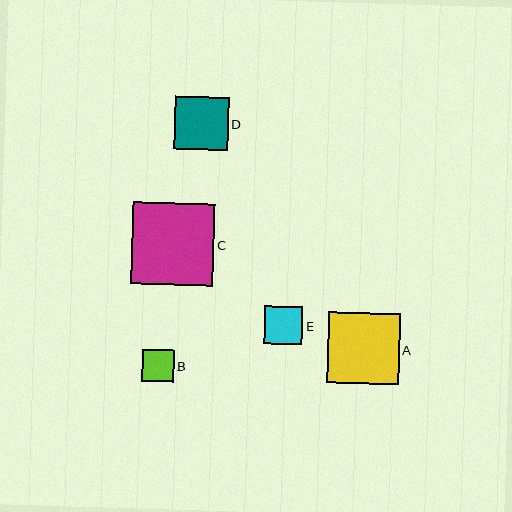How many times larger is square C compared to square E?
Square C is approximately 2.1 times the size of square E.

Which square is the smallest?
Square B is the smallest with a size of approximately 32 pixels.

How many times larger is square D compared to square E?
Square D is approximately 1.4 times the size of square E.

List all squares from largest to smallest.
From largest to smallest: C, A, D, E, B.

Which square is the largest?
Square C is the largest with a size of approximately 82 pixels.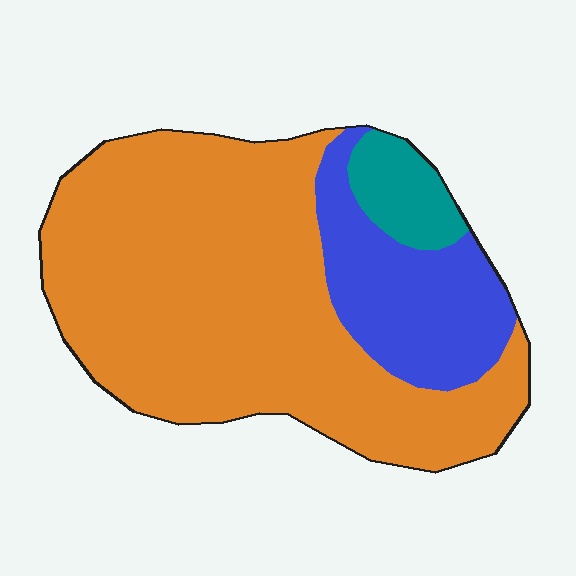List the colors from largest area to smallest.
From largest to smallest: orange, blue, teal.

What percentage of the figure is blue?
Blue covers 21% of the figure.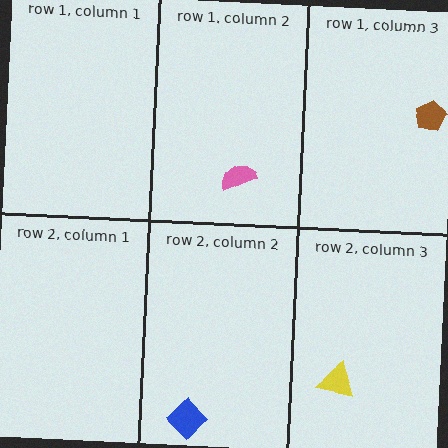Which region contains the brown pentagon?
The row 1, column 3 region.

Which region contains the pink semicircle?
The row 1, column 2 region.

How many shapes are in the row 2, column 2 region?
1.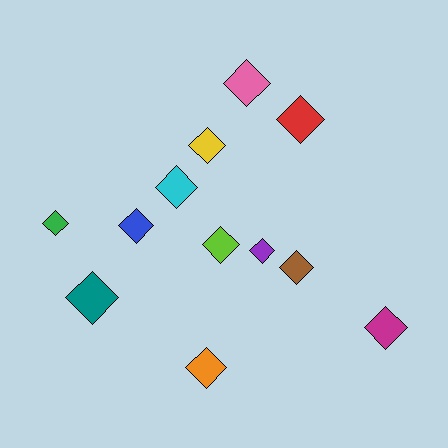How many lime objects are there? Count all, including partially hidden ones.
There is 1 lime object.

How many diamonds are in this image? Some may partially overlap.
There are 12 diamonds.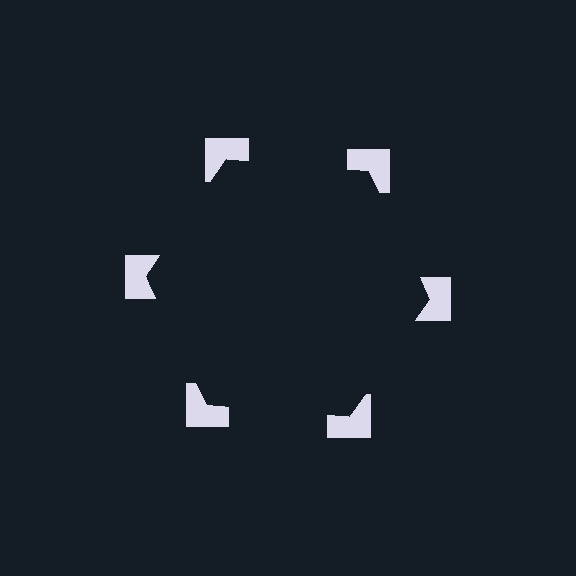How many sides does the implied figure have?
6 sides.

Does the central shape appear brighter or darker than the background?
It typically appears slightly darker than the background, even though no actual brightness change is drawn.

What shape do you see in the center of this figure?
An illusory hexagon — its edges are inferred from the aligned wedge cuts in the notched squares, not physically drawn.